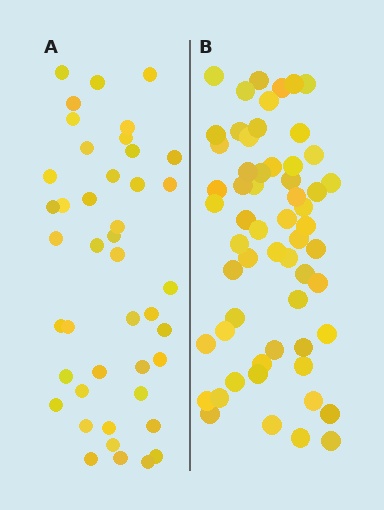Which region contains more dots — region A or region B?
Region B (the right region) has more dots.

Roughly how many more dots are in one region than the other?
Region B has approximately 15 more dots than region A.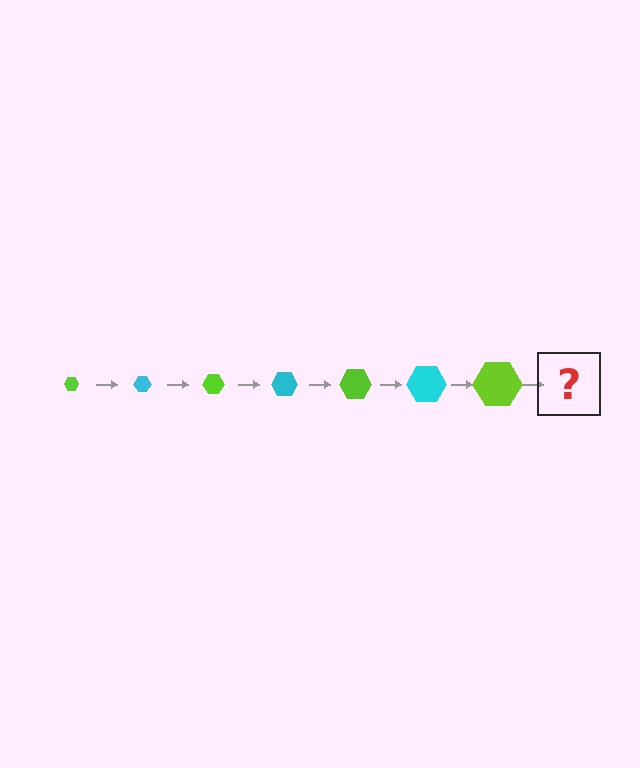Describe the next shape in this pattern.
It should be a cyan hexagon, larger than the previous one.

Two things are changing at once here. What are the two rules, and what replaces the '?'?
The two rules are that the hexagon grows larger each step and the color cycles through lime and cyan. The '?' should be a cyan hexagon, larger than the previous one.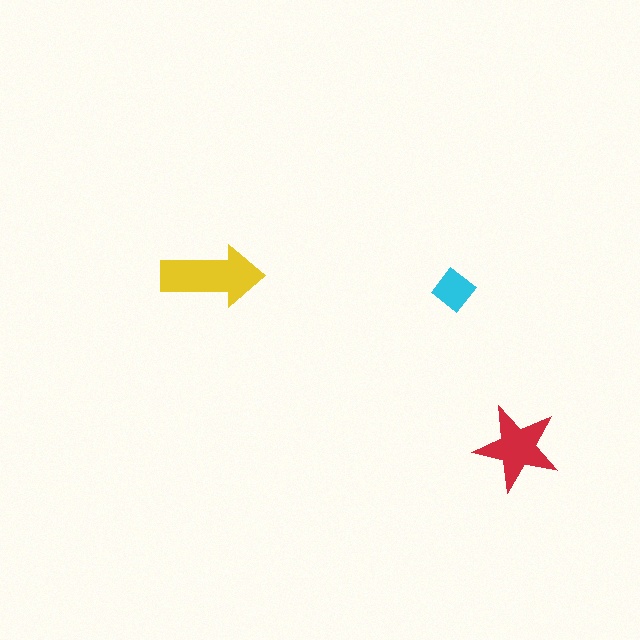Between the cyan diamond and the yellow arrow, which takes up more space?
The yellow arrow.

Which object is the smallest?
The cyan diamond.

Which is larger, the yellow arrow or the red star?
The yellow arrow.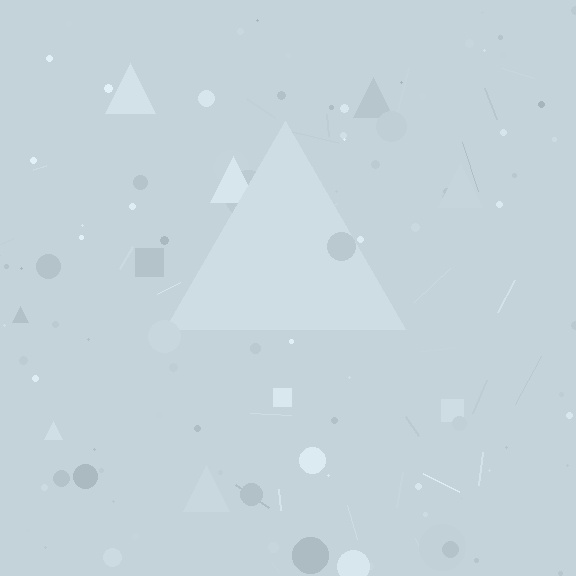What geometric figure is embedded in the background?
A triangle is embedded in the background.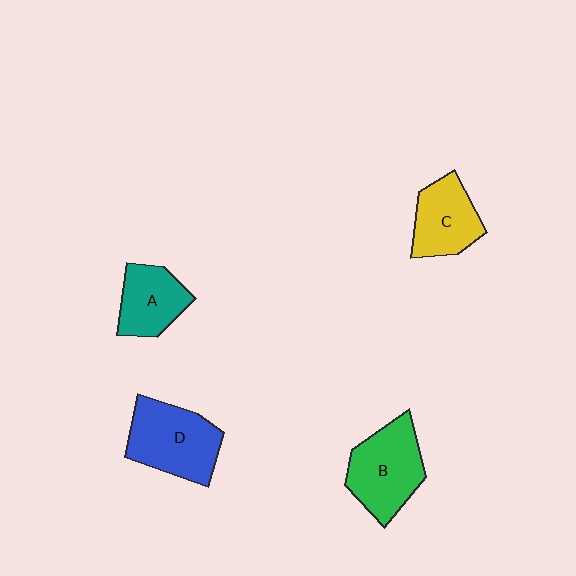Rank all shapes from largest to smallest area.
From largest to smallest: D (blue), B (green), C (yellow), A (teal).